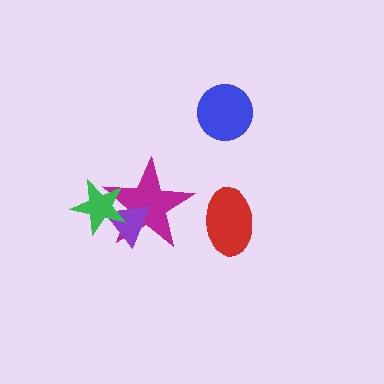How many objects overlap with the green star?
2 objects overlap with the green star.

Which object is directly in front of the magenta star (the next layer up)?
The purple triangle is directly in front of the magenta star.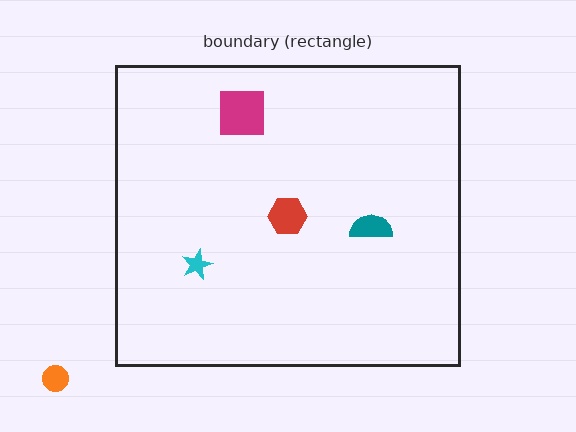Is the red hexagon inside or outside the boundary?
Inside.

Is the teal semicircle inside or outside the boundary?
Inside.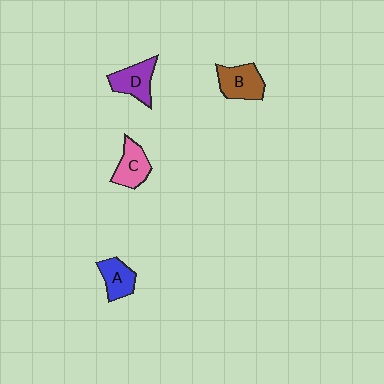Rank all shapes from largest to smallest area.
From largest to smallest: B (brown), D (purple), C (pink), A (blue).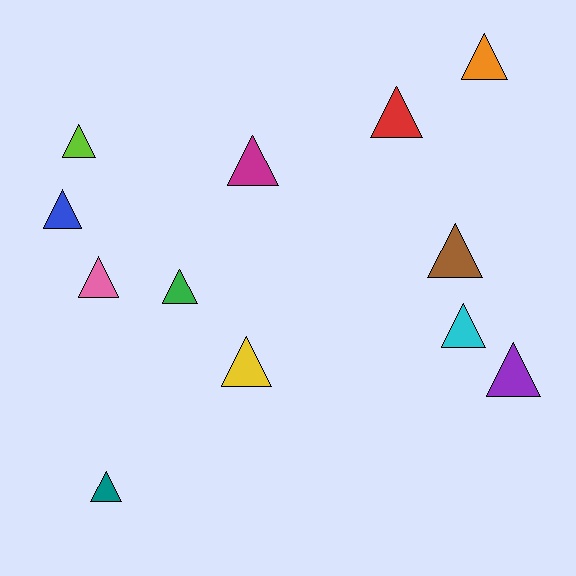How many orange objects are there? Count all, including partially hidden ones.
There is 1 orange object.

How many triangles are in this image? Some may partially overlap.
There are 12 triangles.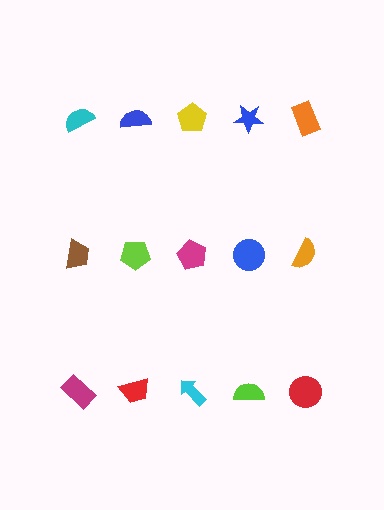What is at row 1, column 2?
A blue semicircle.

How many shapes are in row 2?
5 shapes.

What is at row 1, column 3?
A yellow pentagon.